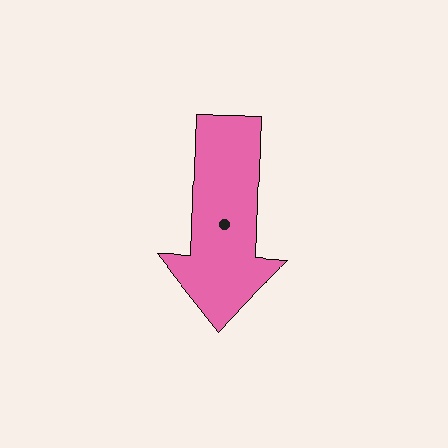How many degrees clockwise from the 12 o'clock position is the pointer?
Approximately 182 degrees.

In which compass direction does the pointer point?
South.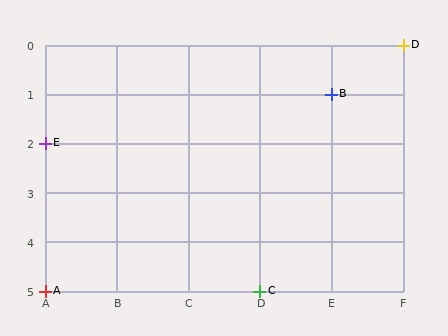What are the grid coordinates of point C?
Point C is at grid coordinates (D, 5).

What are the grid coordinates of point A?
Point A is at grid coordinates (A, 5).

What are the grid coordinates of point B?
Point B is at grid coordinates (E, 1).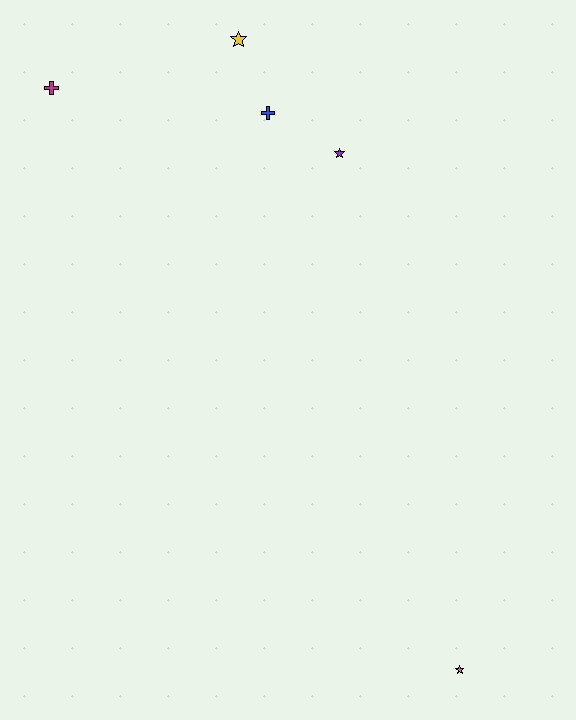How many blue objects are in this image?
There is 1 blue object.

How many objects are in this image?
There are 5 objects.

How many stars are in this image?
There are 3 stars.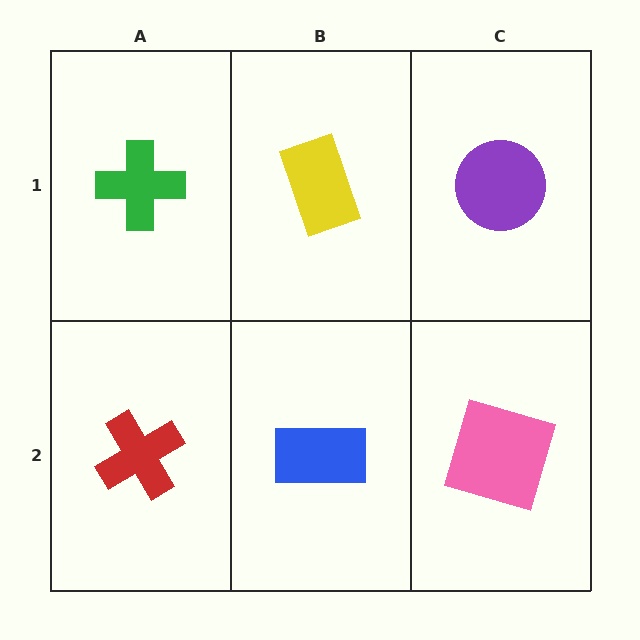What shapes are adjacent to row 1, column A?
A red cross (row 2, column A), a yellow rectangle (row 1, column B).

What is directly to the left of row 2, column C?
A blue rectangle.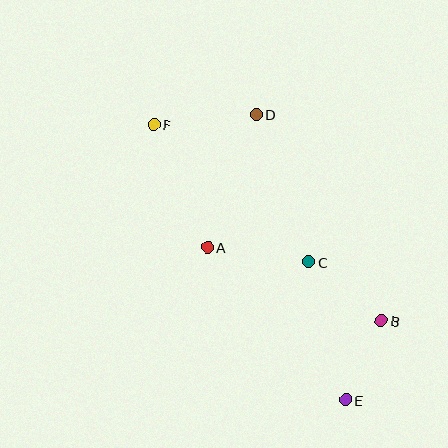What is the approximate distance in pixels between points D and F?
The distance between D and F is approximately 103 pixels.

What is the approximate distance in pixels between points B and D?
The distance between B and D is approximately 241 pixels.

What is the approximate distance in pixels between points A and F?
The distance between A and F is approximately 134 pixels.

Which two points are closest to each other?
Points B and E are closest to each other.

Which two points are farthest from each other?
Points E and F are farthest from each other.